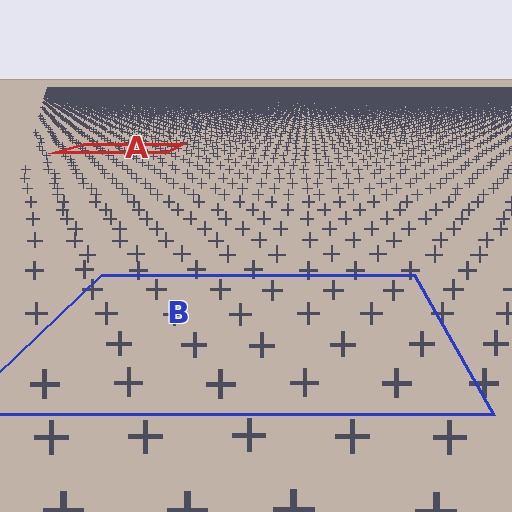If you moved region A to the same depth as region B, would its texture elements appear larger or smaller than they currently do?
They would appear larger. At a closer depth, the same texture elements are projected at a bigger on-screen size.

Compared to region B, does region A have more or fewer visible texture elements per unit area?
Region A has more texture elements per unit area — they are packed more densely because it is farther away.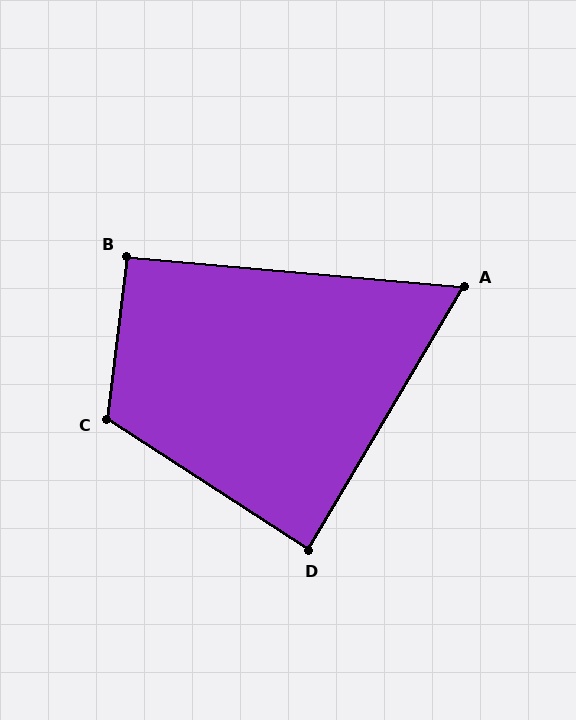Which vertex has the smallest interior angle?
A, at approximately 64 degrees.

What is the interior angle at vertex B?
Approximately 92 degrees (approximately right).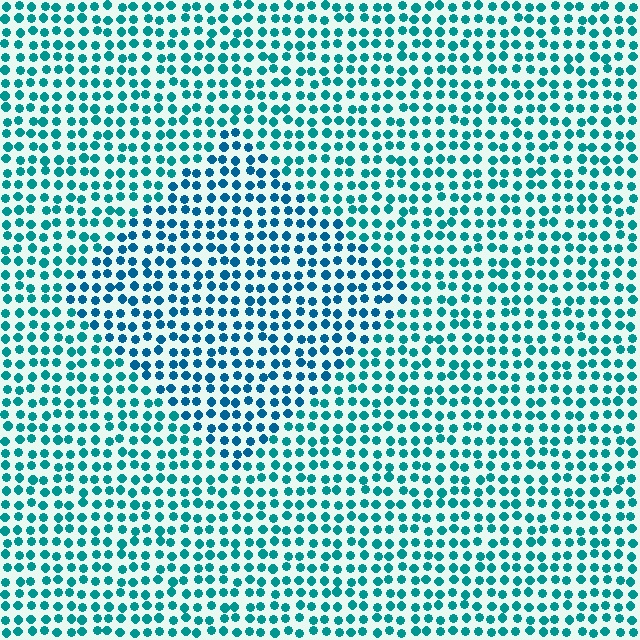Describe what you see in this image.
The image is filled with small teal elements in a uniform arrangement. A diamond-shaped region is visible where the elements are tinted to a slightly different hue, forming a subtle color boundary.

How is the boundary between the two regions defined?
The boundary is defined purely by a slight shift in hue (about 23 degrees). Spacing, size, and orientation are identical on both sides.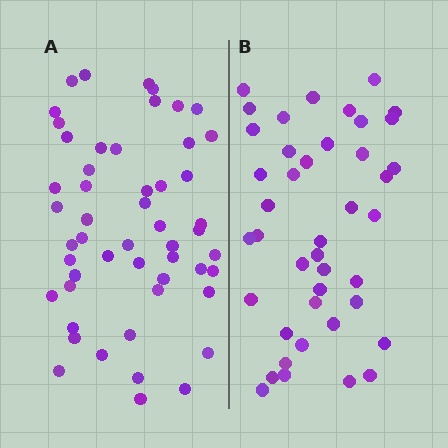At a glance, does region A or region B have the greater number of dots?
Region A (the left region) has more dots.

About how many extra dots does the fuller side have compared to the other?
Region A has roughly 10 or so more dots than region B.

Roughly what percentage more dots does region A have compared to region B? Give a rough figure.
About 25% more.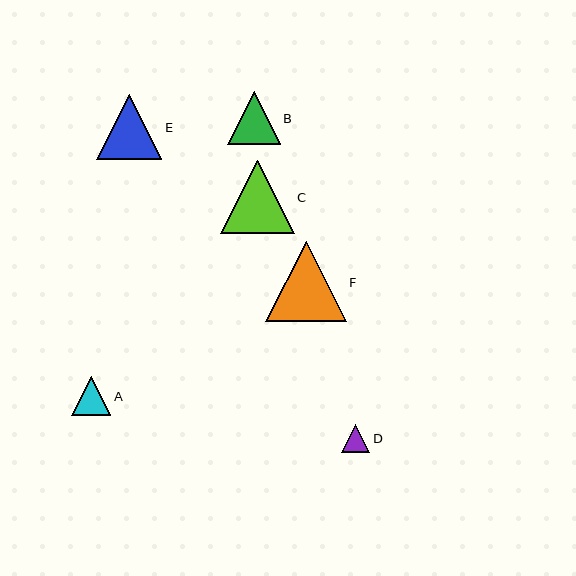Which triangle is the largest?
Triangle F is the largest with a size of approximately 81 pixels.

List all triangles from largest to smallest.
From largest to smallest: F, C, E, B, A, D.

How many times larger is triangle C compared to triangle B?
Triangle C is approximately 1.4 times the size of triangle B.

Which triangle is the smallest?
Triangle D is the smallest with a size of approximately 28 pixels.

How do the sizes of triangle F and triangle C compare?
Triangle F and triangle C are approximately the same size.